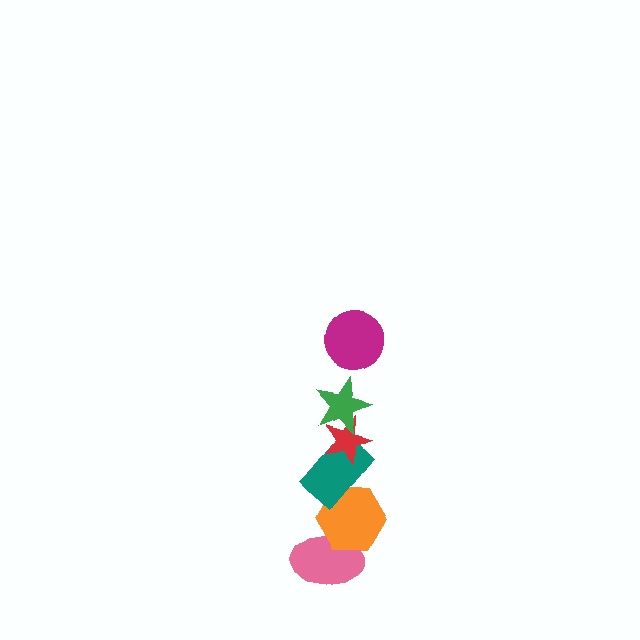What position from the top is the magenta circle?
The magenta circle is 1st from the top.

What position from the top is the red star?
The red star is 3rd from the top.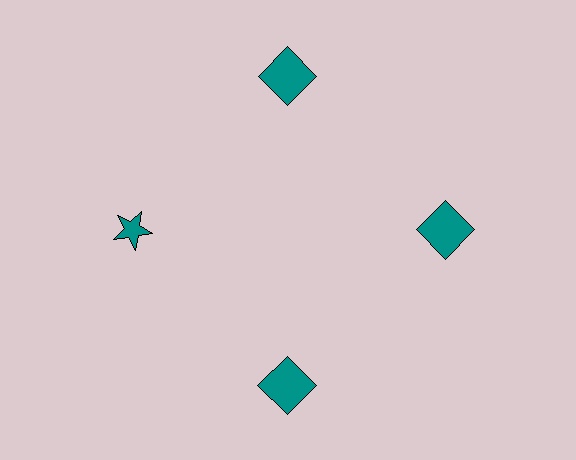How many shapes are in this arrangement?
There are 4 shapes arranged in a ring pattern.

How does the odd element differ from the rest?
It has a different shape: star instead of square.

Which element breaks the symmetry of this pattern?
The teal star at roughly the 9 o'clock position breaks the symmetry. All other shapes are teal squares.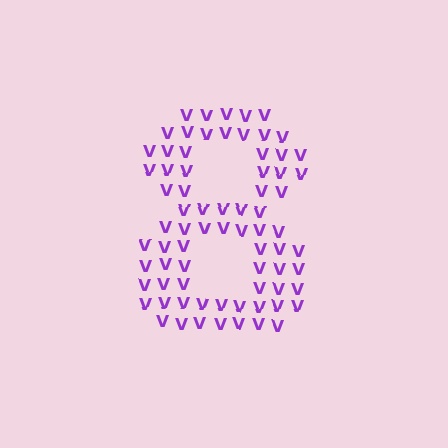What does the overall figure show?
The overall figure shows the digit 8.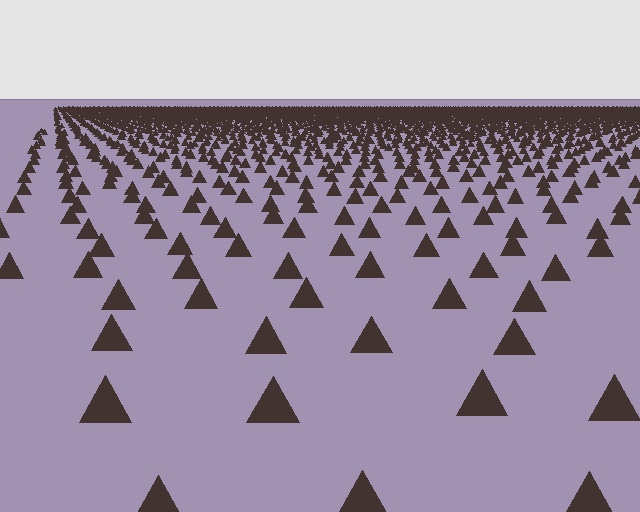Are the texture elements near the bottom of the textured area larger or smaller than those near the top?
Larger. Near the bottom, elements are closer to the viewer and appear at a bigger on-screen size.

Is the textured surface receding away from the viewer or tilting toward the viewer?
The surface is receding away from the viewer. Texture elements get smaller and denser toward the top.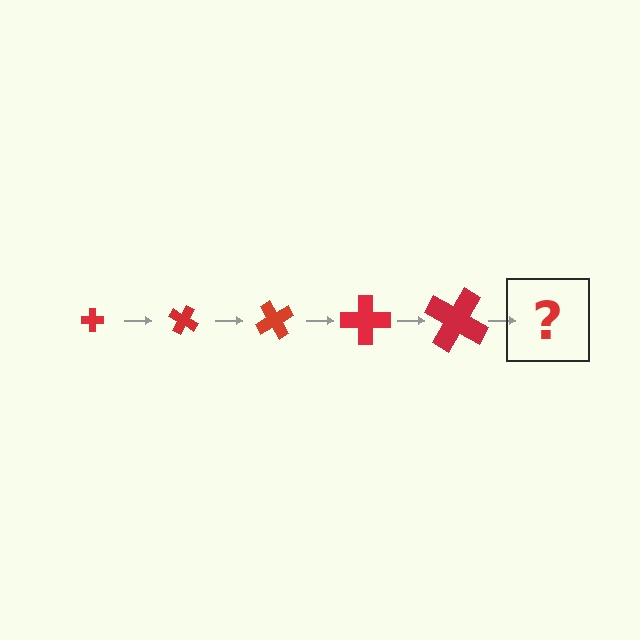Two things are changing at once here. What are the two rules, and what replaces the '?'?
The two rules are that the cross grows larger each step and it rotates 30 degrees each step. The '?' should be a cross, larger than the previous one and rotated 150 degrees from the start.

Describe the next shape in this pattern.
It should be a cross, larger than the previous one and rotated 150 degrees from the start.